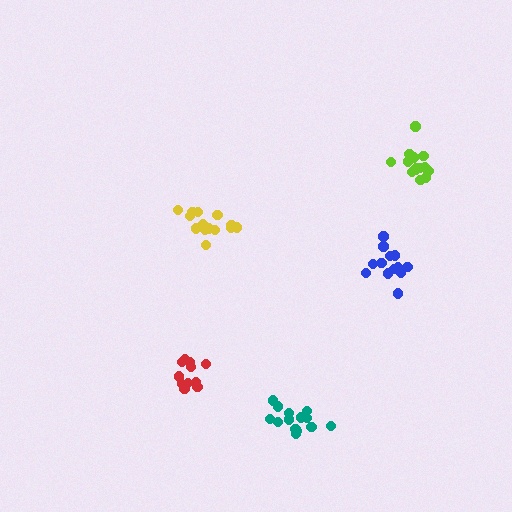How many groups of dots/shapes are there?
There are 5 groups.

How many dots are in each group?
Group 1: 13 dots, Group 2: 11 dots, Group 3: 14 dots, Group 4: 15 dots, Group 5: 14 dots (67 total).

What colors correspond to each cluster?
The clusters are colored: blue, red, lime, yellow, teal.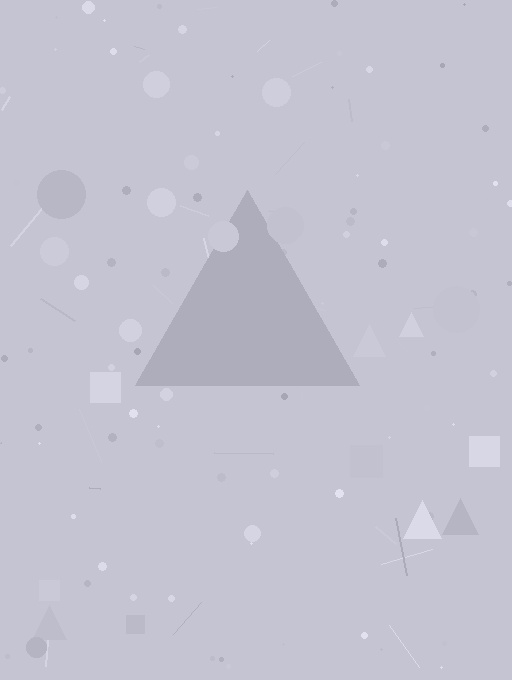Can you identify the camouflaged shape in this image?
The camouflaged shape is a triangle.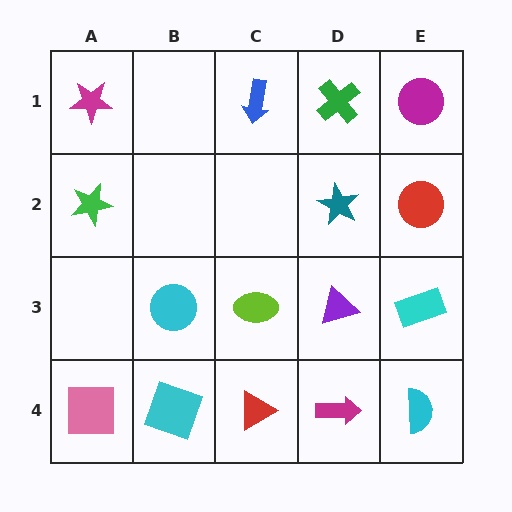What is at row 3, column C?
A lime ellipse.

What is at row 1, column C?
A blue arrow.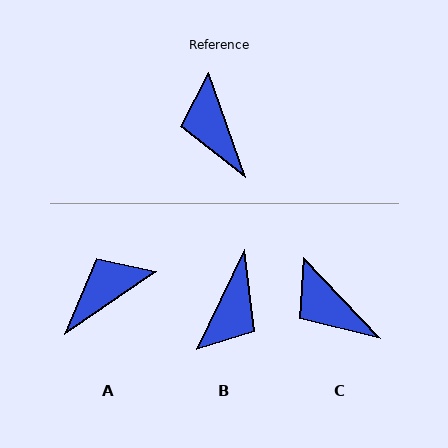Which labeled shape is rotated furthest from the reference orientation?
B, about 135 degrees away.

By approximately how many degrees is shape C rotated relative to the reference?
Approximately 24 degrees counter-clockwise.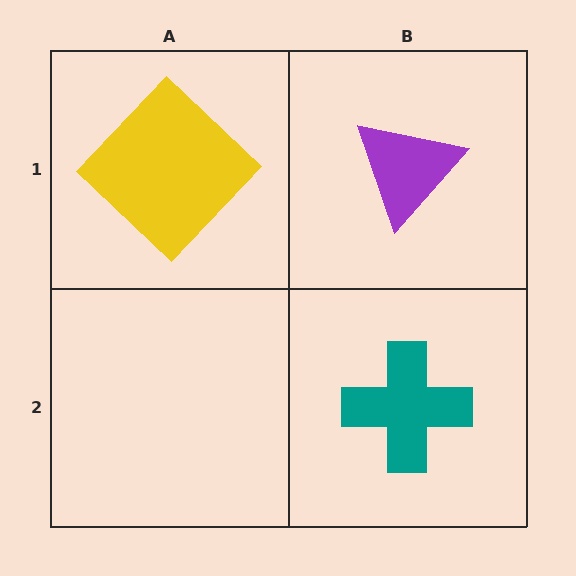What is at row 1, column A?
A yellow diamond.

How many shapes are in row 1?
2 shapes.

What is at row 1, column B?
A purple triangle.